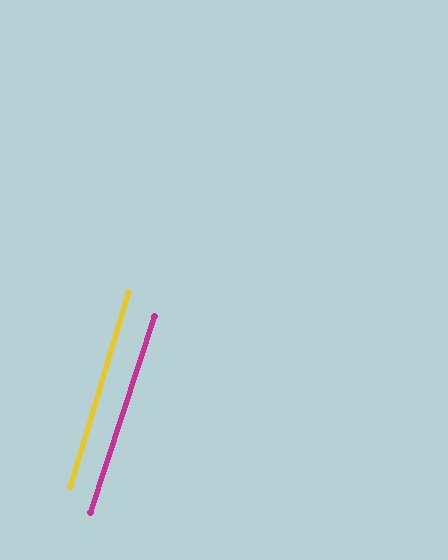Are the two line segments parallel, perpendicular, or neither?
Parallel — their directions differ by only 1.3°.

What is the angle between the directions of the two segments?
Approximately 1 degree.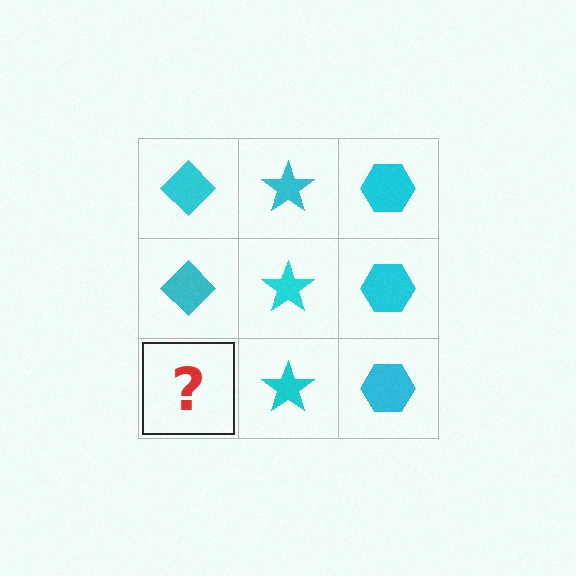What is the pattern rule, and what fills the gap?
The rule is that each column has a consistent shape. The gap should be filled with a cyan diamond.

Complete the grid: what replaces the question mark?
The question mark should be replaced with a cyan diamond.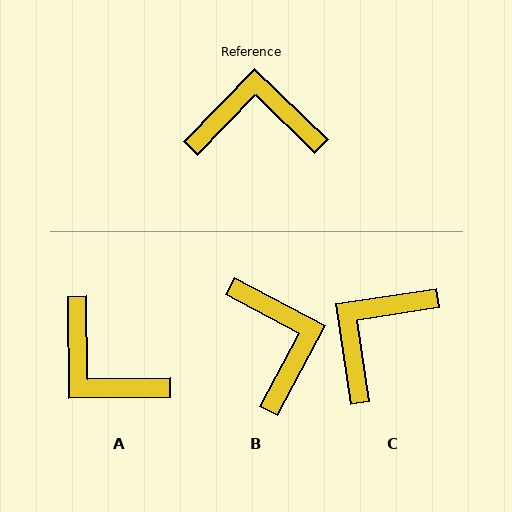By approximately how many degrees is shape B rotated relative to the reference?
Approximately 74 degrees clockwise.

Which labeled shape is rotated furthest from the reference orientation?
A, about 135 degrees away.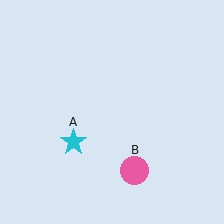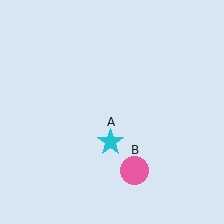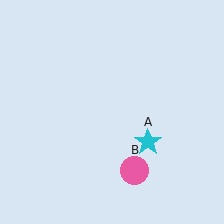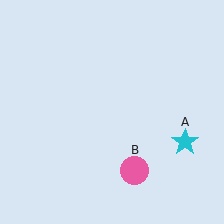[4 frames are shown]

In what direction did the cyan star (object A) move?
The cyan star (object A) moved right.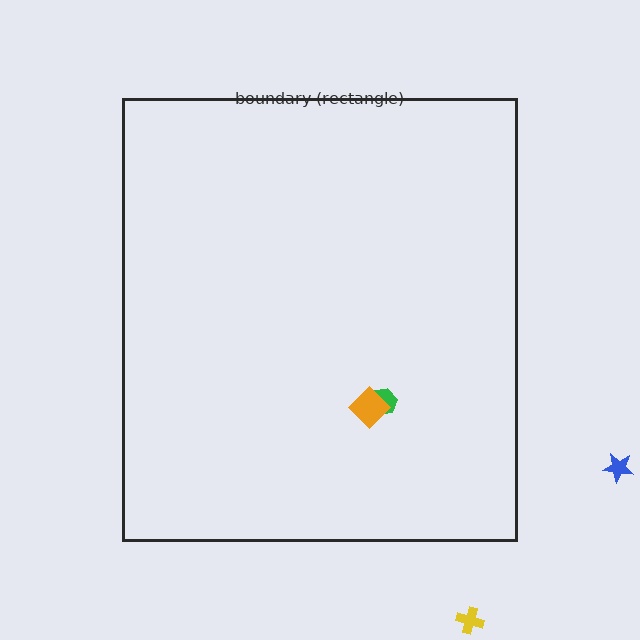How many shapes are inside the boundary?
2 inside, 2 outside.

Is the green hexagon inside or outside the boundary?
Inside.